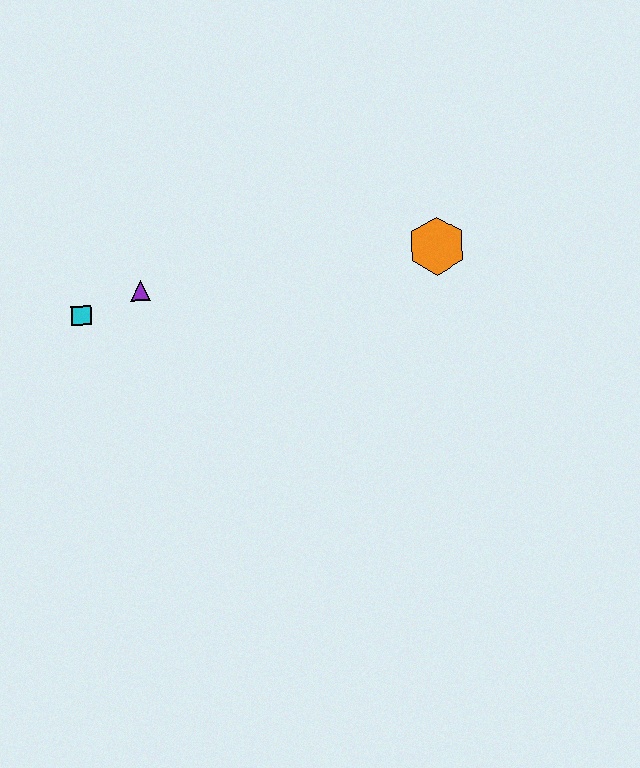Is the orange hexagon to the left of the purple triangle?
No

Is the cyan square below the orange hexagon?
Yes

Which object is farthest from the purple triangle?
The orange hexagon is farthest from the purple triangle.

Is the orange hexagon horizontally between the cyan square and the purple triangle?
No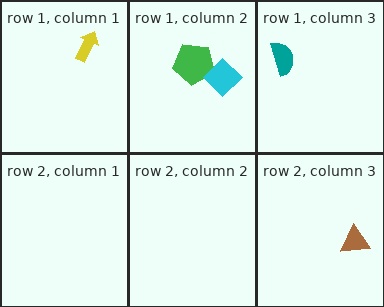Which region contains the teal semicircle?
The row 1, column 3 region.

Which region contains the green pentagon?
The row 1, column 2 region.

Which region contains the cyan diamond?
The row 1, column 2 region.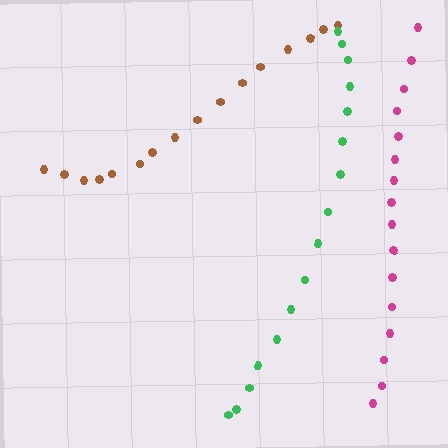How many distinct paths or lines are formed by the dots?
There are 3 distinct paths.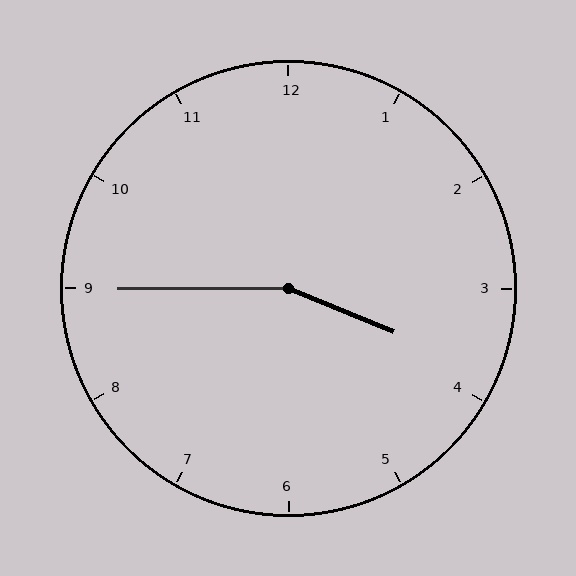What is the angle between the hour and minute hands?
Approximately 158 degrees.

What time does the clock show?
3:45.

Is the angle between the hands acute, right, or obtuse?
It is obtuse.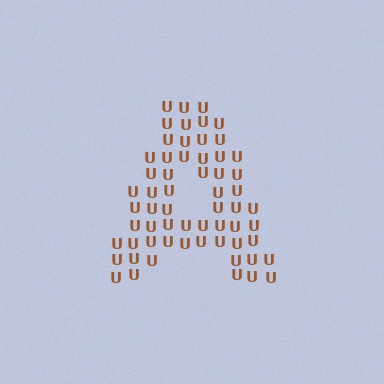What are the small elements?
The small elements are letter U's.